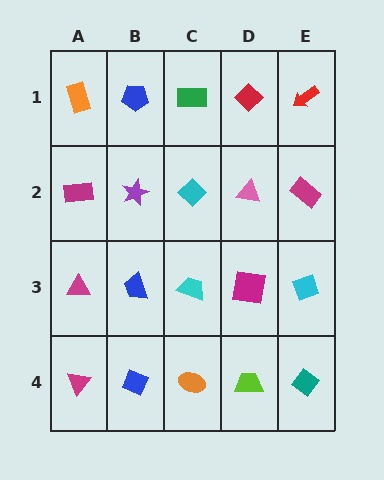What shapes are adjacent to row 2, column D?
A red diamond (row 1, column D), a magenta square (row 3, column D), a cyan diamond (row 2, column C), a magenta rectangle (row 2, column E).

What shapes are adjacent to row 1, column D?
A pink triangle (row 2, column D), a green rectangle (row 1, column C), a red arrow (row 1, column E).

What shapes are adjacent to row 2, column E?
A red arrow (row 1, column E), a cyan diamond (row 3, column E), a pink triangle (row 2, column D).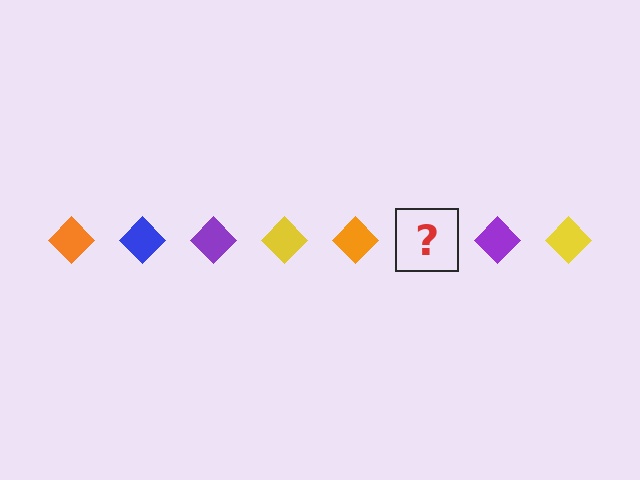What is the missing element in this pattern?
The missing element is a blue diamond.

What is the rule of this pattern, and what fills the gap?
The rule is that the pattern cycles through orange, blue, purple, yellow diamonds. The gap should be filled with a blue diamond.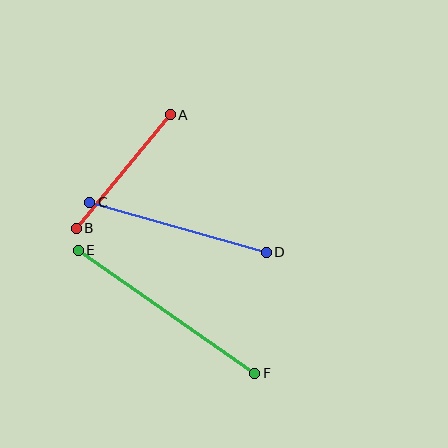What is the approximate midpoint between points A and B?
The midpoint is at approximately (123, 172) pixels.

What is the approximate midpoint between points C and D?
The midpoint is at approximately (178, 227) pixels.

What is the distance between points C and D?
The distance is approximately 184 pixels.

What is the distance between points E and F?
The distance is approximately 215 pixels.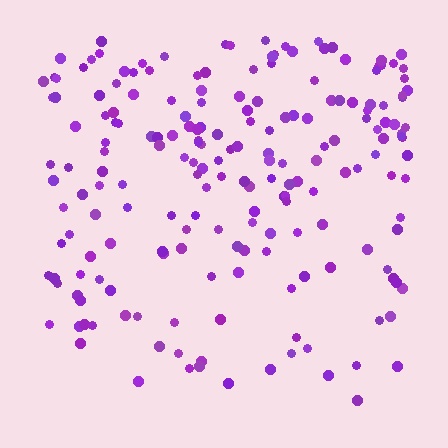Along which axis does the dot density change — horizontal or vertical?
Vertical.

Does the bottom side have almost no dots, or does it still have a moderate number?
Still a moderate number, just noticeably fewer than the top.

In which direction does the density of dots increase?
From bottom to top, with the top side densest.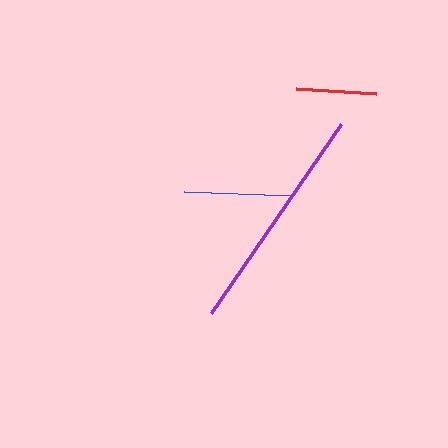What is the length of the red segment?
The red segment is approximately 80 pixels long.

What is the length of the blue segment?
The blue segment is approximately 107 pixels long.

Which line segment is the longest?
The purple line is the longest at approximately 230 pixels.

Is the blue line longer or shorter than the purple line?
The purple line is longer than the blue line.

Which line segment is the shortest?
The red line is the shortest at approximately 80 pixels.